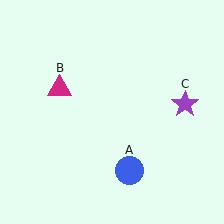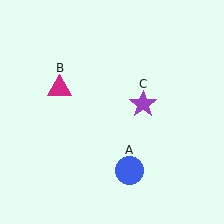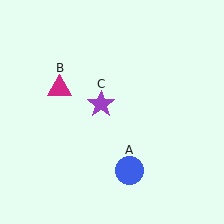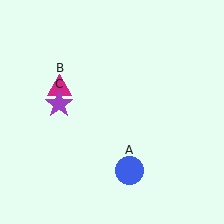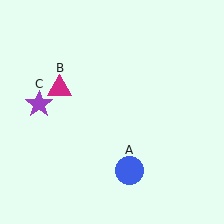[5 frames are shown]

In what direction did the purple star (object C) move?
The purple star (object C) moved left.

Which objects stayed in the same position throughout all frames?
Blue circle (object A) and magenta triangle (object B) remained stationary.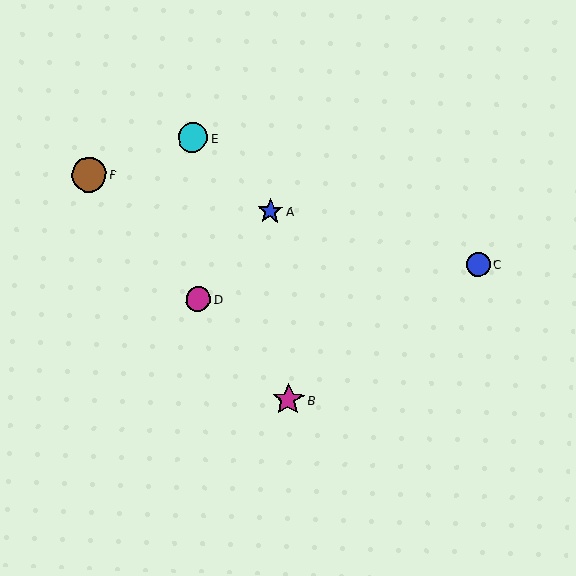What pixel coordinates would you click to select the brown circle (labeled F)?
Click at (89, 175) to select the brown circle F.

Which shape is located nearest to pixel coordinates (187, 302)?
The magenta circle (labeled D) at (198, 299) is nearest to that location.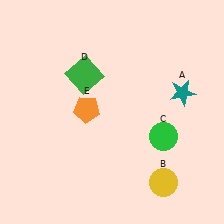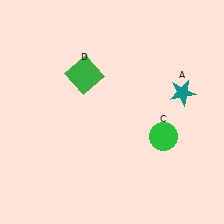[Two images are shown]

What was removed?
The yellow circle (B), the orange pentagon (E) were removed in Image 2.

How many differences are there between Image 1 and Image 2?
There are 2 differences between the two images.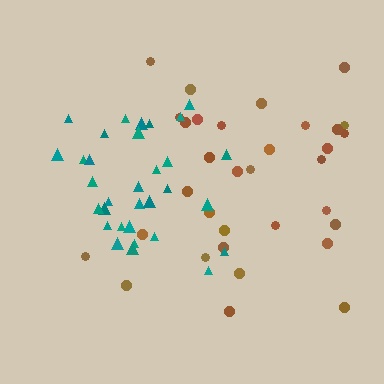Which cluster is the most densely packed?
Teal.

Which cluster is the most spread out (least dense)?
Brown.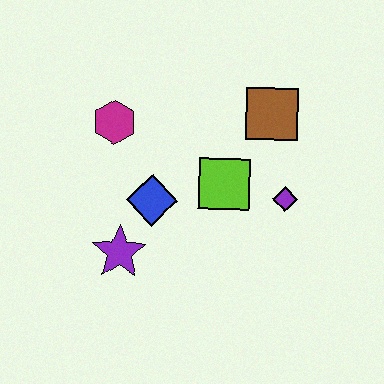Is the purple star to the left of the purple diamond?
Yes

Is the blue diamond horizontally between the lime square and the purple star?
Yes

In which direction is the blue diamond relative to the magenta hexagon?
The blue diamond is below the magenta hexagon.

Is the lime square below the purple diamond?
No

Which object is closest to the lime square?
The purple diamond is closest to the lime square.